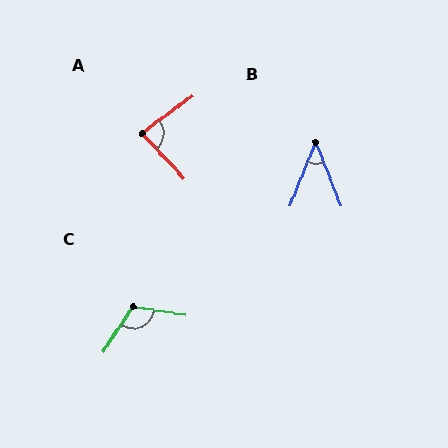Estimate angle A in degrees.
Approximately 83 degrees.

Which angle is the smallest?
B, at approximately 43 degrees.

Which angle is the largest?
C, at approximately 115 degrees.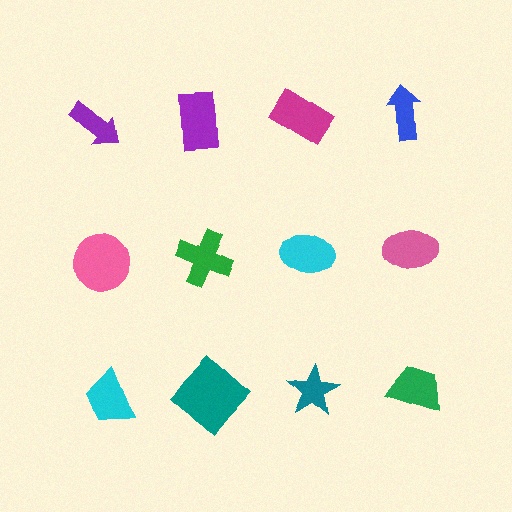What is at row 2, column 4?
A pink ellipse.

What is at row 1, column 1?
A purple arrow.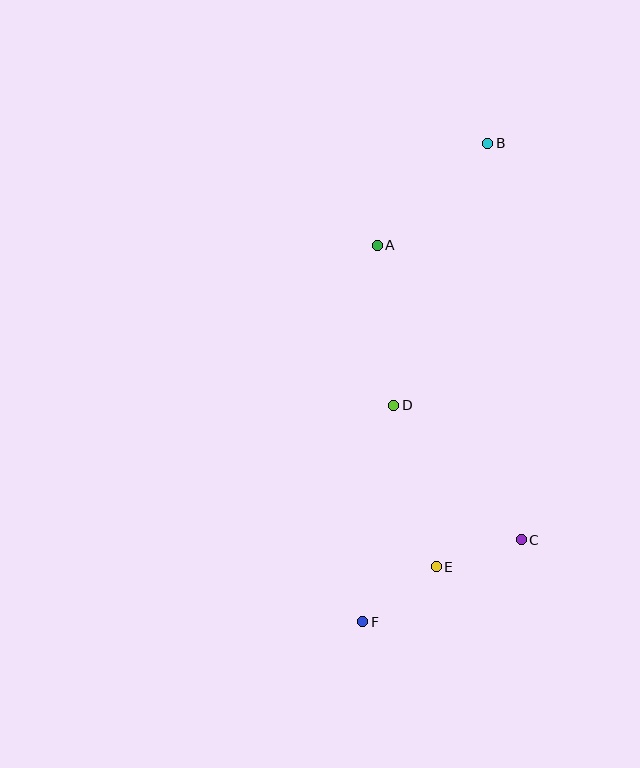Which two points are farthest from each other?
Points B and F are farthest from each other.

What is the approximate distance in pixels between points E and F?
The distance between E and F is approximately 91 pixels.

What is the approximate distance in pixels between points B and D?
The distance between B and D is approximately 278 pixels.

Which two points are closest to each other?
Points C and E are closest to each other.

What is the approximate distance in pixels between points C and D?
The distance between C and D is approximately 185 pixels.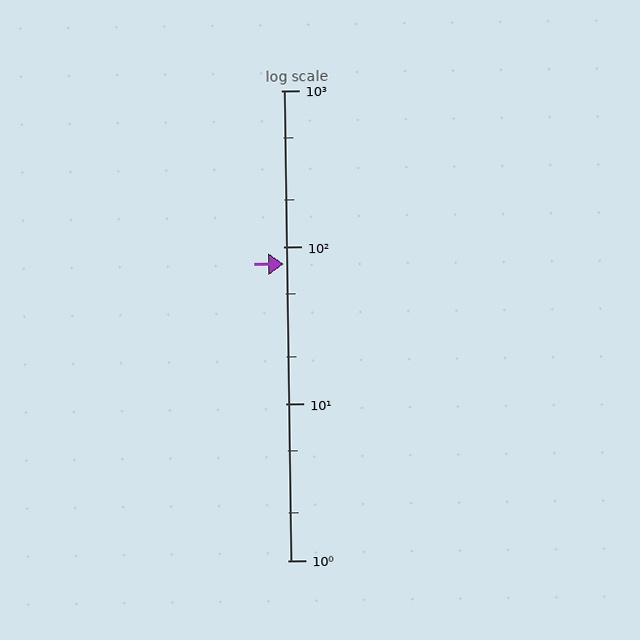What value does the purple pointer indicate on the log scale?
The pointer indicates approximately 78.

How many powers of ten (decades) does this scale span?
The scale spans 3 decades, from 1 to 1000.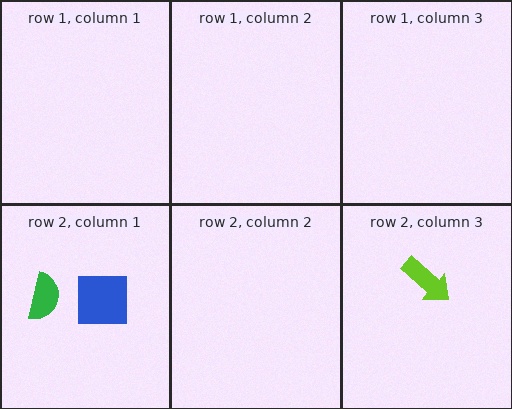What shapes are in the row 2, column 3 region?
The lime arrow.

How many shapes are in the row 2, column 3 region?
1.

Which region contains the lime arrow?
The row 2, column 3 region.